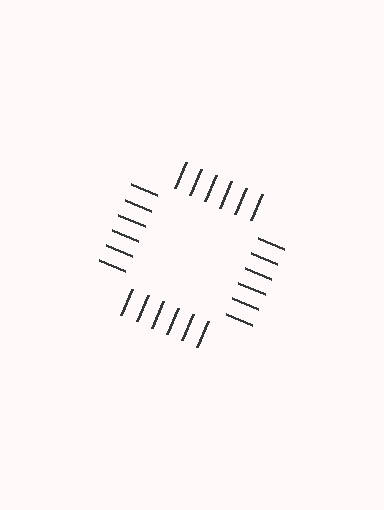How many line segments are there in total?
24 — 6 along each of the 4 edges.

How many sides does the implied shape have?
4 sides — the line-ends trace a square.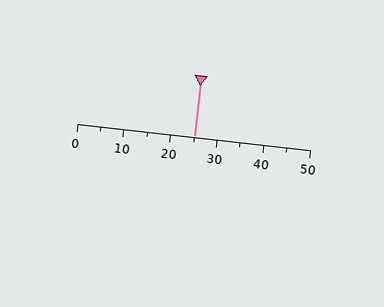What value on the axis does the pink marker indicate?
The marker indicates approximately 25.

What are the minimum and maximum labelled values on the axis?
The axis runs from 0 to 50.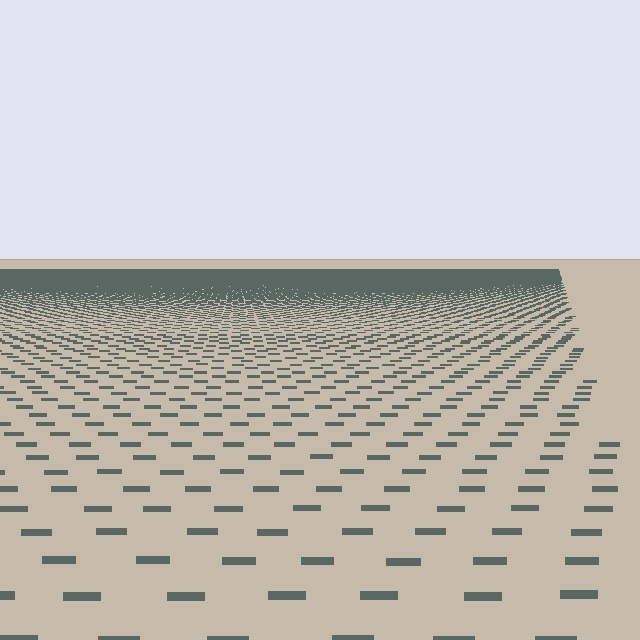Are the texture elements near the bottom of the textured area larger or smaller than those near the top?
Larger. Near the bottom, elements are closer to the viewer and appear at a bigger on-screen size.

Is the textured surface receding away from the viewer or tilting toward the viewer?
The surface is receding away from the viewer. Texture elements get smaller and denser toward the top.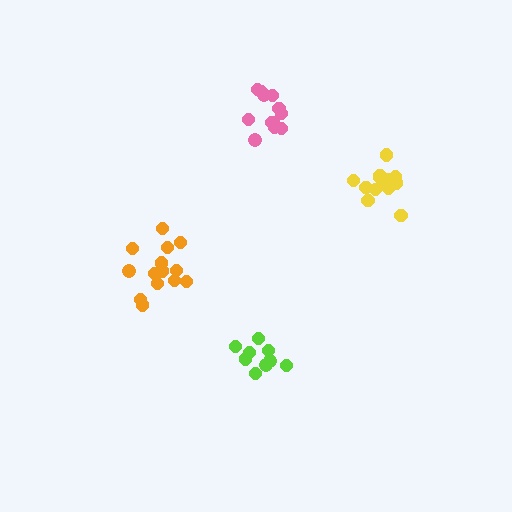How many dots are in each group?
Group 1: 13 dots, Group 2: 9 dots, Group 3: 12 dots, Group 4: 14 dots (48 total).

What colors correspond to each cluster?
The clusters are colored: yellow, lime, pink, orange.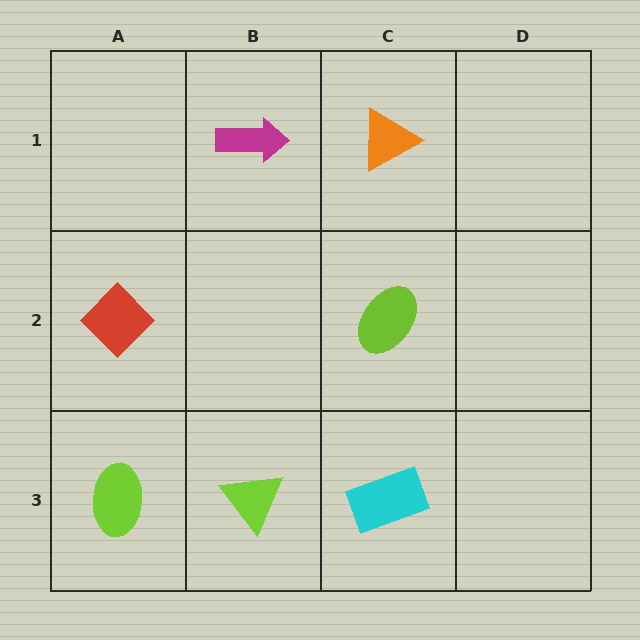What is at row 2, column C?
A lime ellipse.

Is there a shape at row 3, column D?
No, that cell is empty.